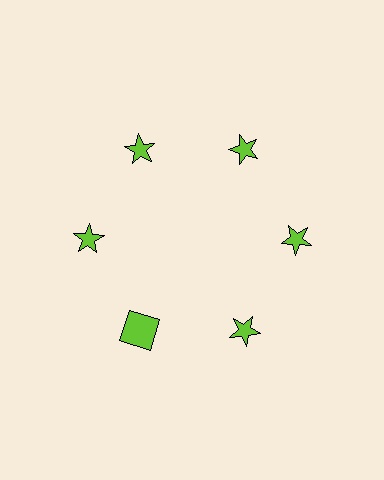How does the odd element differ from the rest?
It has a different shape: square instead of star.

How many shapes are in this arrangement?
There are 6 shapes arranged in a ring pattern.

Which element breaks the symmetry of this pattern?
The lime square at roughly the 7 o'clock position breaks the symmetry. All other shapes are lime stars.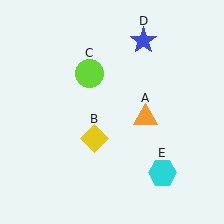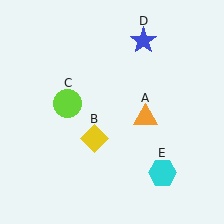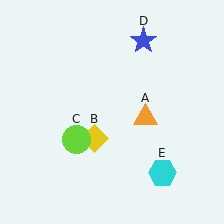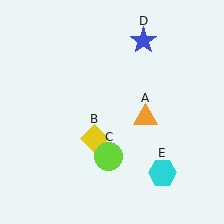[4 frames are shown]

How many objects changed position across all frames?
1 object changed position: lime circle (object C).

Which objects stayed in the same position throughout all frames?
Orange triangle (object A) and yellow diamond (object B) and blue star (object D) and cyan hexagon (object E) remained stationary.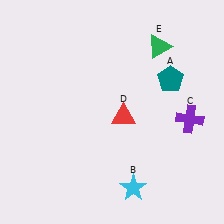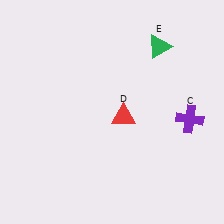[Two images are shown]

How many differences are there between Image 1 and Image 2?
There are 2 differences between the two images.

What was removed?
The cyan star (B), the teal pentagon (A) were removed in Image 2.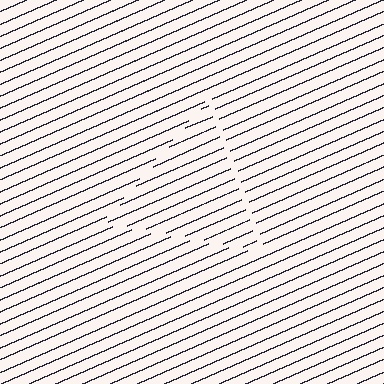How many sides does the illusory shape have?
3 sides — the line-ends trace a triangle.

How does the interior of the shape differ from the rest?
The interior of the shape contains the same grating, shifted by half a period — the contour is defined by the phase discontinuity where line-ends from the inner and outer gratings abut.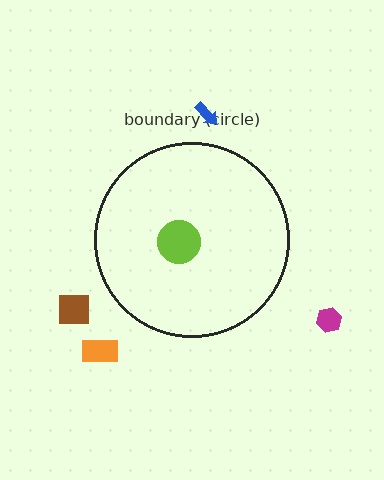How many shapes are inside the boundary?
1 inside, 4 outside.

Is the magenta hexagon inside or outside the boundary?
Outside.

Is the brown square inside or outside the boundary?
Outside.